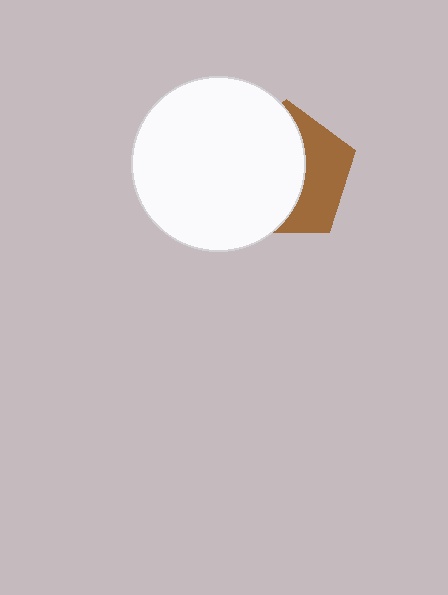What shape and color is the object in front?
The object in front is a white circle.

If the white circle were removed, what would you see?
You would see the complete brown pentagon.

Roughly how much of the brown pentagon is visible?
A small part of it is visible (roughly 39%).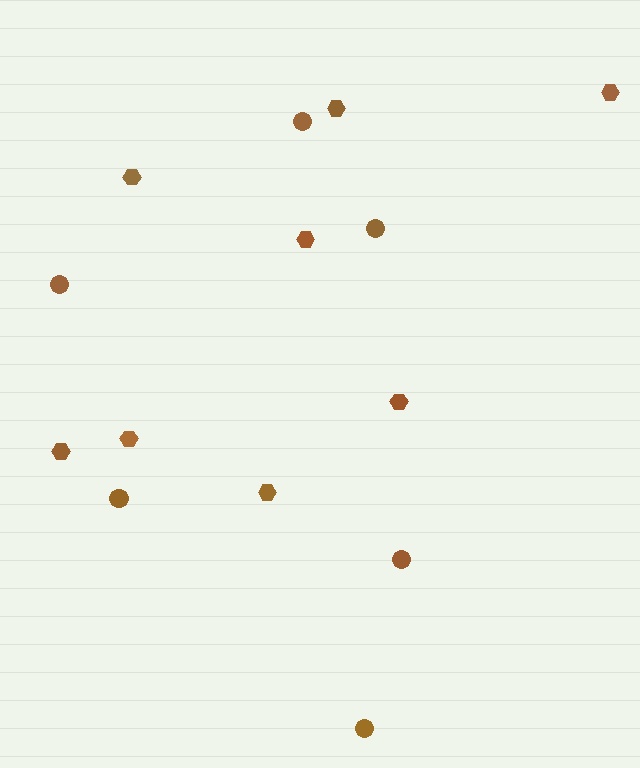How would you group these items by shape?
There are 2 groups: one group of hexagons (8) and one group of circles (6).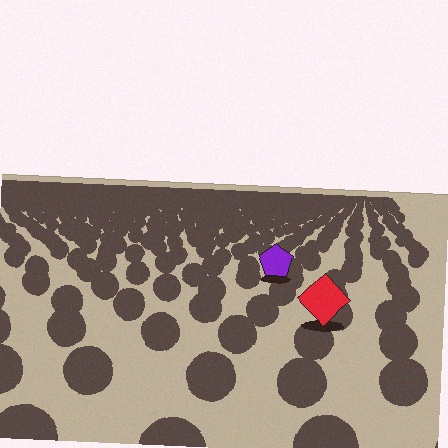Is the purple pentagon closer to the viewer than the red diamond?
No. The red diamond is closer — you can tell from the texture gradient: the ground texture is coarser near it.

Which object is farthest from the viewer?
The purple pentagon is farthest from the viewer. It appears smaller and the ground texture around it is denser.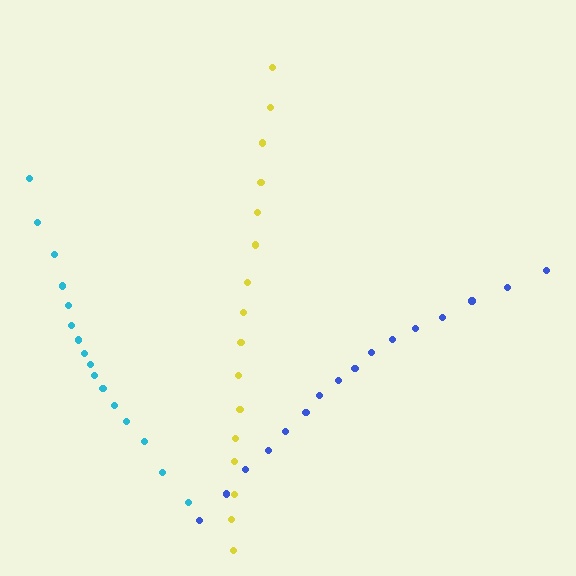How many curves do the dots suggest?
There are 3 distinct paths.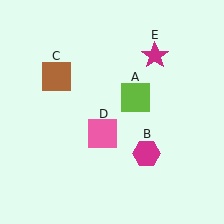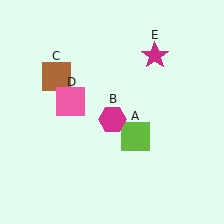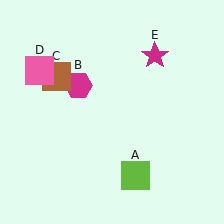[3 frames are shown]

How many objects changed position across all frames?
3 objects changed position: lime square (object A), magenta hexagon (object B), pink square (object D).